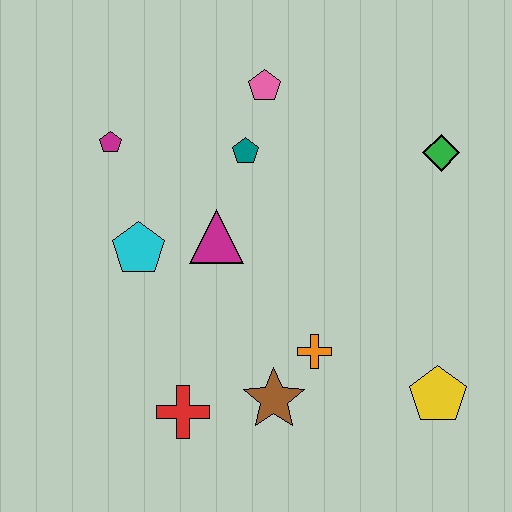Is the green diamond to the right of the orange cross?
Yes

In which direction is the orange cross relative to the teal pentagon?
The orange cross is below the teal pentagon.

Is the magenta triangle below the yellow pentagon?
No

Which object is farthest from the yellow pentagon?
The magenta pentagon is farthest from the yellow pentagon.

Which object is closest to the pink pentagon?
The teal pentagon is closest to the pink pentagon.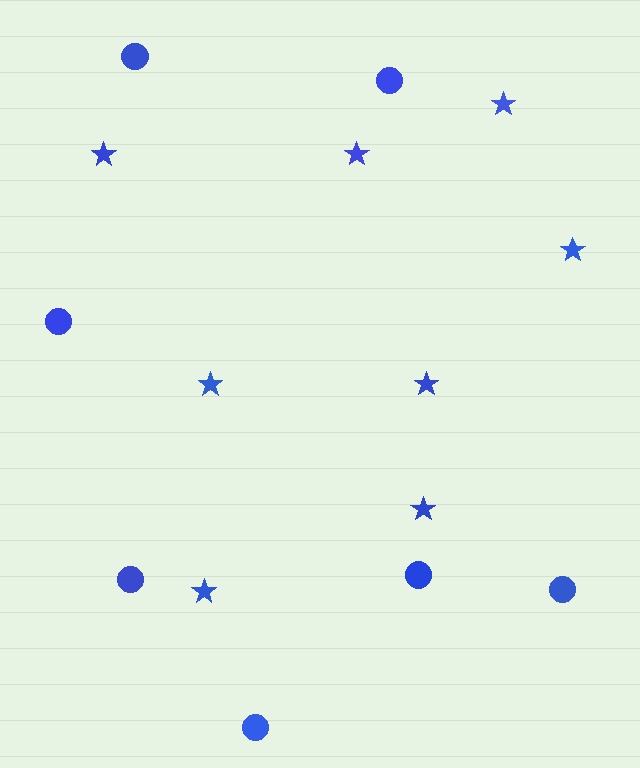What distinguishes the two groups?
There are 2 groups: one group of stars (8) and one group of circles (7).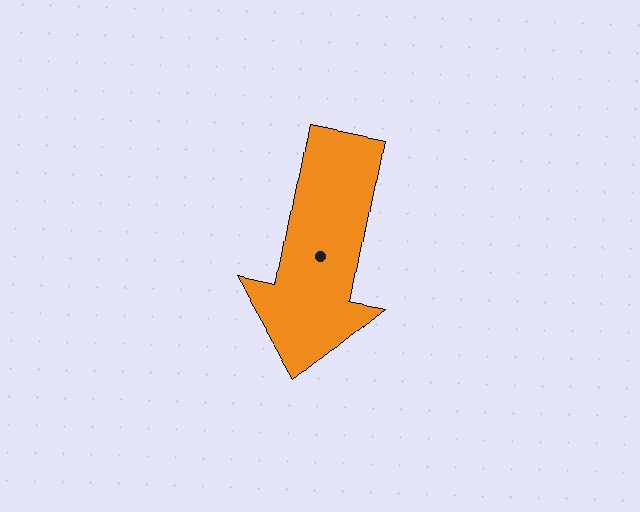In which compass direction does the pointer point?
South.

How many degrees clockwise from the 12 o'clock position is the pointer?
Approximately 191 degrees.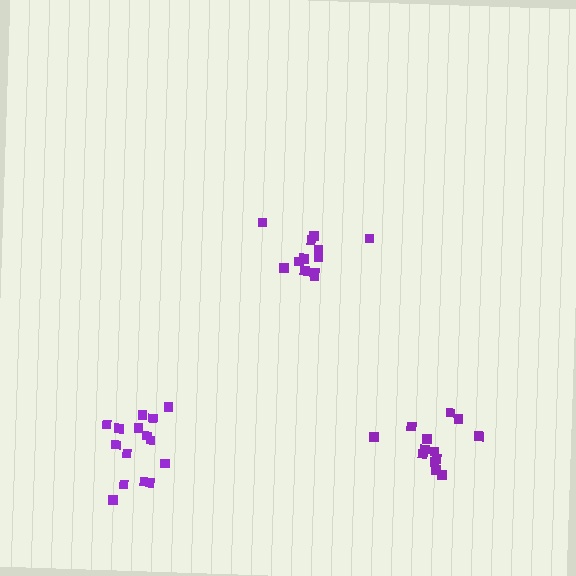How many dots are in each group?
Group 1: 13 dots, Group 2: 15 dots, Group 3: 12 dots (40 total).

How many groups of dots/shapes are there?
There are 3 groups.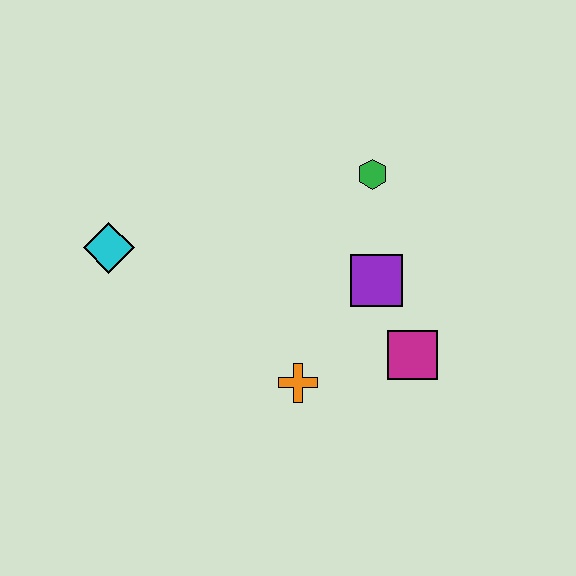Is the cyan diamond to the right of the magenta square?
No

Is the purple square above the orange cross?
Yes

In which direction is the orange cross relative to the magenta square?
The orange cross is to the left of the magenta square.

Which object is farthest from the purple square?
The cyan diamond is farthest from the purple square.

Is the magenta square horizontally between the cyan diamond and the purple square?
No